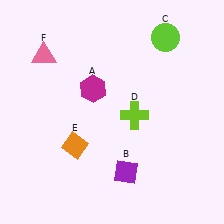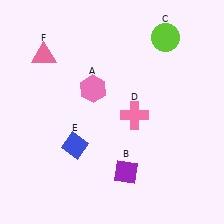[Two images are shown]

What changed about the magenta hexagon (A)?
In Image 1, A is magenta. In Image 2, it changed to pink.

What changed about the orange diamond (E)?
In Image 1, E is orange. In Image 2, it changed to blue.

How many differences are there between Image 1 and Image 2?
There are 3 differences between the two images.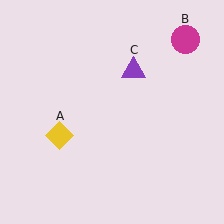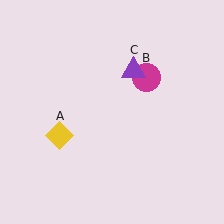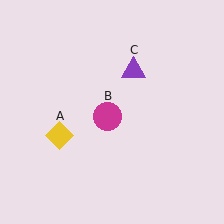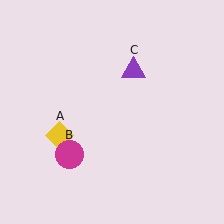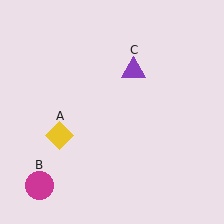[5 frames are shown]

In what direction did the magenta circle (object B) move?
The magenta circle (object B) moved down and to the left.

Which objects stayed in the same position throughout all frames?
Yellow diamond (object A) and purple triangle (object C) remained stationary.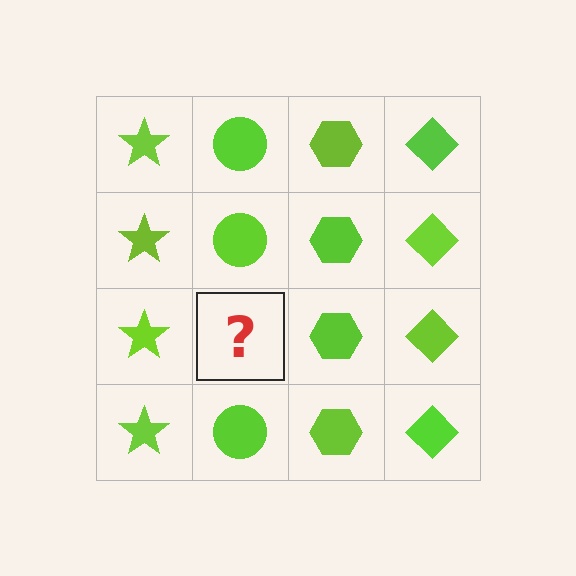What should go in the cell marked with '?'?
The missing cell should contain a lime circle.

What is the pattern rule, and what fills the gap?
The rule is that each column has a consistent shape. The gap should be filled with a lime circle.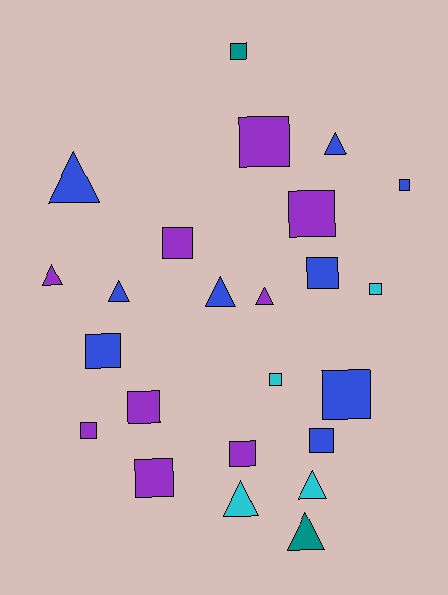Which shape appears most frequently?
Square, with 15 objects.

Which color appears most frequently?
Blue, with 9 objects.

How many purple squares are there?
There are 7 purple squares.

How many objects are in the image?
There are 24 objects.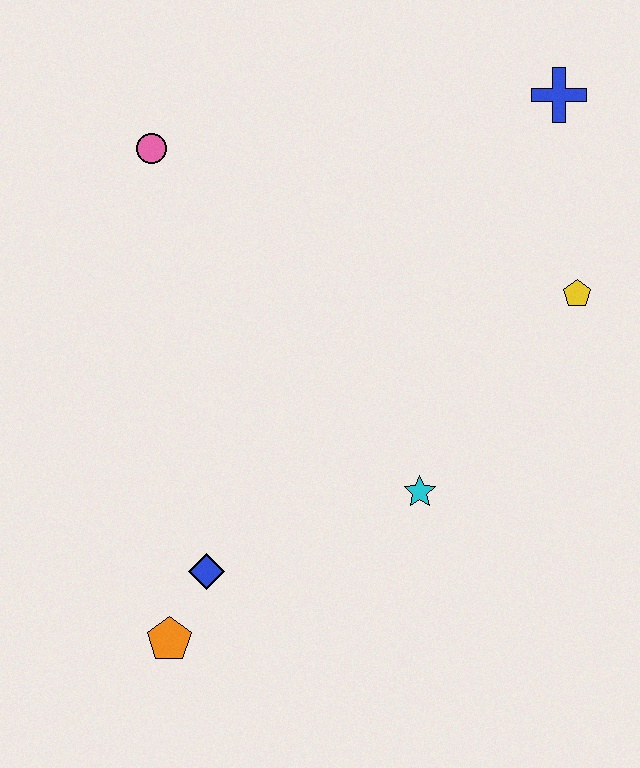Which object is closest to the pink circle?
The blue cross is closest to the pink circle.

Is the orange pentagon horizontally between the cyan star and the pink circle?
Yes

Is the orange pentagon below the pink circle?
Yes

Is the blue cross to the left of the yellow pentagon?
Yes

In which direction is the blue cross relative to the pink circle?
The blue cross is to the right of the pink circle.